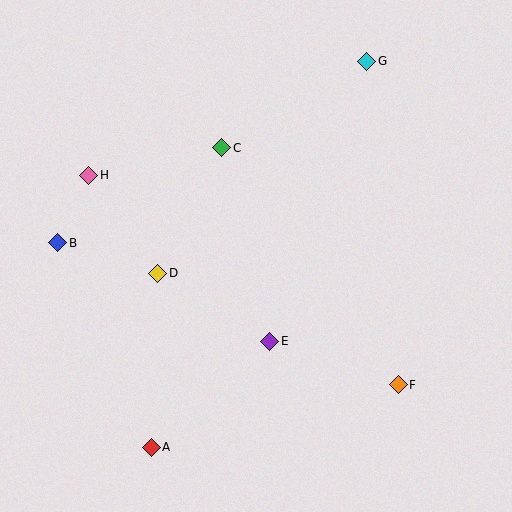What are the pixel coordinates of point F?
Point F is at (398, 385).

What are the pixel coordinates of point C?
Point C is at (222, 148).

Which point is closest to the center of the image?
Point E at (270, 341) is closest to the center.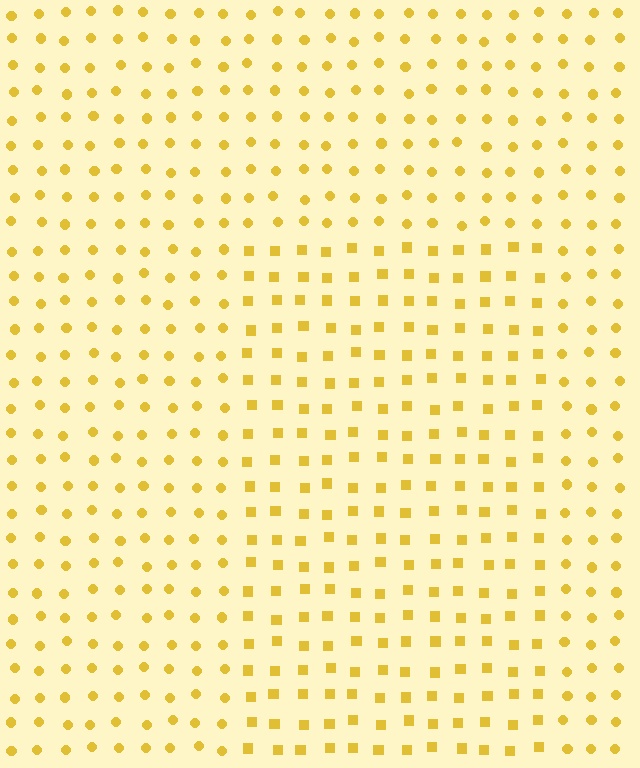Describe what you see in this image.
The image is filled with small yellow elements arranged in a uniform grid. A rectangle-shaped region contains squares, while the surrounding area contains circles. The boundary is defined purely by the change in element shape.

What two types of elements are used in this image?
The image uses squares inside the rectangle region and circles outside it.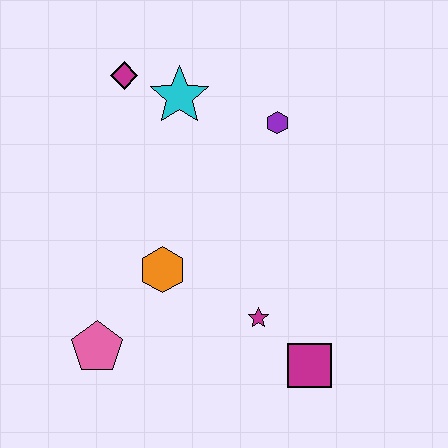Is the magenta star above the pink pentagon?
Yes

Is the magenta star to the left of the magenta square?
Yes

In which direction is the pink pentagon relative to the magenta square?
The pink pentagon is to the left of the magenta square.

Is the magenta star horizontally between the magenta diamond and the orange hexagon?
No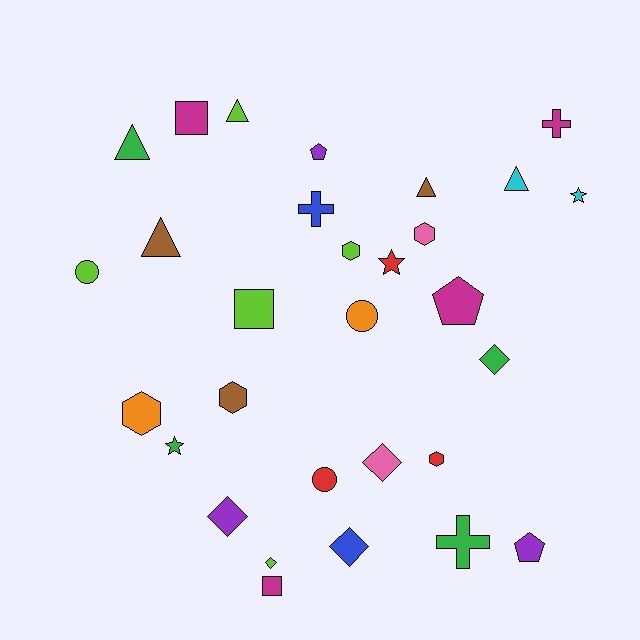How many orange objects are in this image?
There are 2 orange objects.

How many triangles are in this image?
There are 5 triangles.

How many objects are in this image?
There are 30 objects.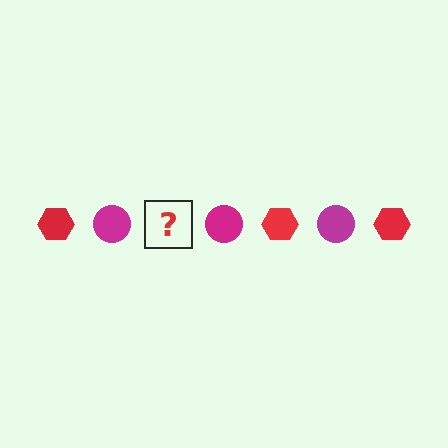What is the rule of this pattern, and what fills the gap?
The rule is that the pattern alternates between red hexagon and magenta circle. The gap should be filled with a red hexagon.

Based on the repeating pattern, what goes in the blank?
The blank should be a red hexagon.